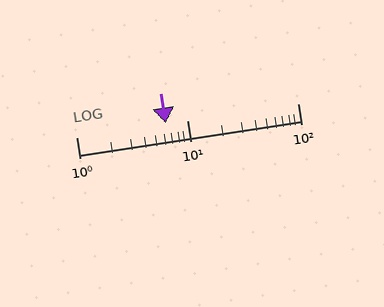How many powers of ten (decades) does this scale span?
The scale spans 2 decades, from 1 to 100.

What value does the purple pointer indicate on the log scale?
The pointer indicates approximately 6.4.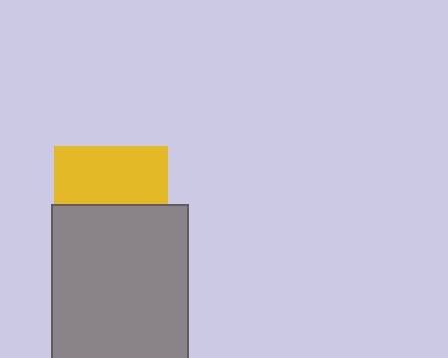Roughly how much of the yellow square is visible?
About half of it is visible (roughly 51%).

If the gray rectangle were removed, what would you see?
You would see the complete yellow square.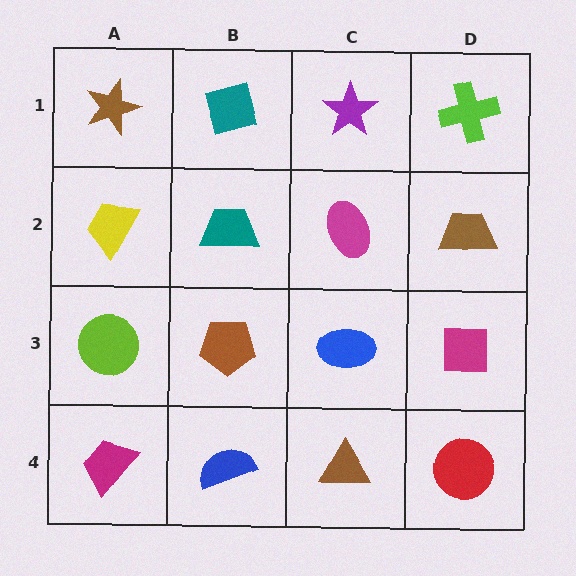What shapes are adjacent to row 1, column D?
A brown trapezoid (row 2, column D), a purple star (row 1, column C).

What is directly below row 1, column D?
A brown trapezoid.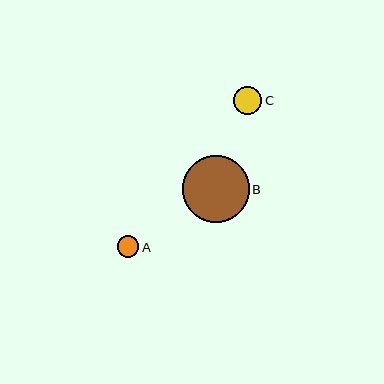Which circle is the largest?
Circle B is the largest with a size of approximately 67 pixels.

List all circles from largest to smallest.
From largest to smallest: B, C, A.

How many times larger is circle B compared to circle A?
Circle B is approximately 3.1 times the size of circle A.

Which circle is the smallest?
Circle A is the smallest with a size of approximately 21 pixels.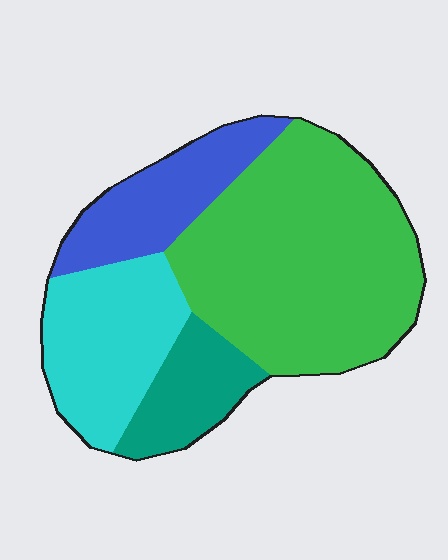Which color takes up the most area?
Green, at roughly 50%.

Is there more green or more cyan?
Green.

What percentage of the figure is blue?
Blue takes up about one sixth (1/6) of the figure.